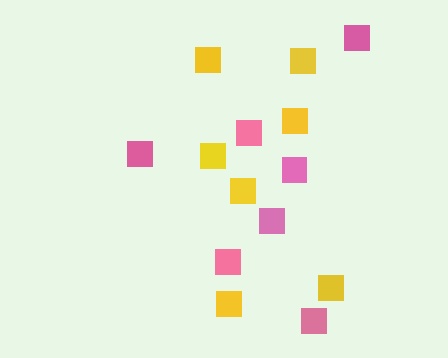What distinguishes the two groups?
There are 2 groups: one group of pink squares (7) and one group of yellow squares (7).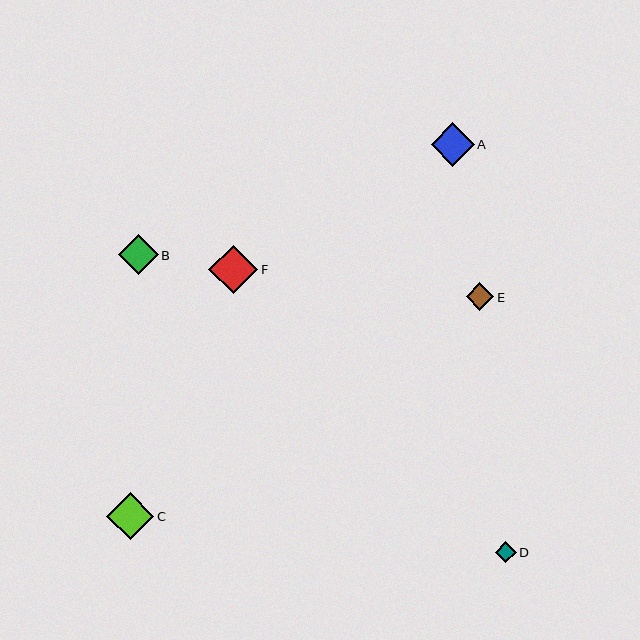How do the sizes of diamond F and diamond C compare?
Diamond F and diamond C are approximately the same size.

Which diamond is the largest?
Diamond F is the largest with a size of approximately 49 pixels.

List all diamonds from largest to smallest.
From largest to smallest: F, C, A, B, E, D.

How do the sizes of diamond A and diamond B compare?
Diamond A and diamond B are approximately the same size.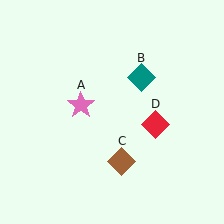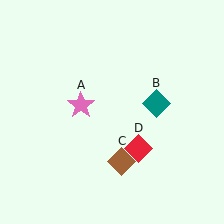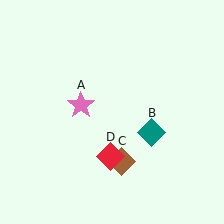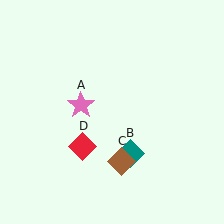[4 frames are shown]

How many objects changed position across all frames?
2 objects changed position: teal diamond (object B), red diamond (object D).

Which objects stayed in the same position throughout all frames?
Pink star (object A) and brown diamond (object C) remained stationary.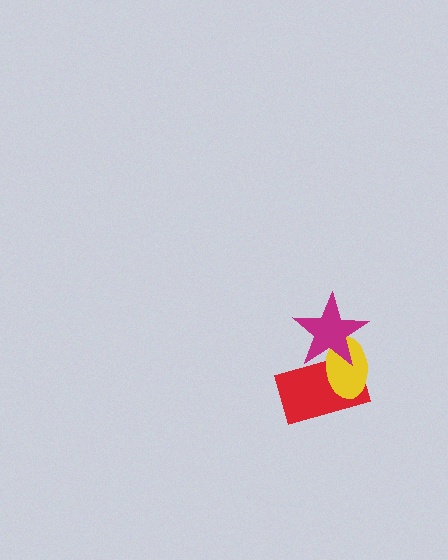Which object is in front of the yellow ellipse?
The magenta star is in front of the yellow ellipse.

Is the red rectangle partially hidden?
Yes, it is partially covered by another shape.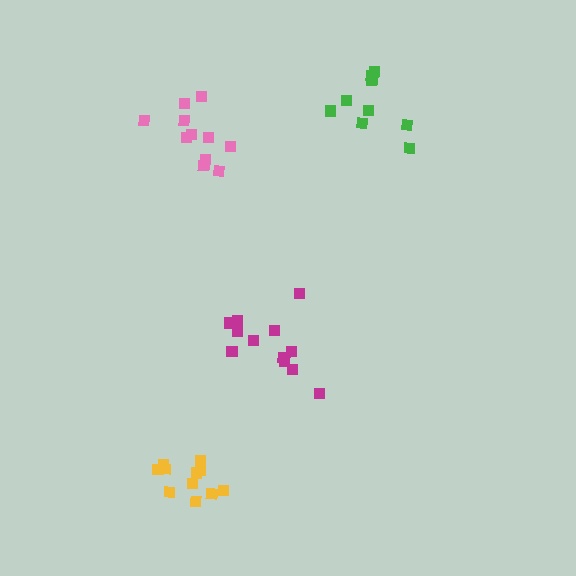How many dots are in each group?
Group 1: 11 dots, Group 2: 11 dots, Group 3: 10 dots, Group 4: 12 dots (44 total).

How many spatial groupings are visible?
There are 4 spatial groupings.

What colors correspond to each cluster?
The clusters are colored: pink, yellow, green, magenta.